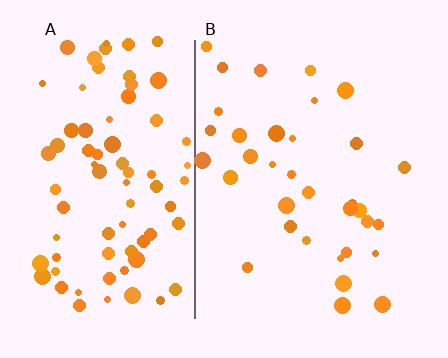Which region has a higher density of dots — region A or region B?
A (the left).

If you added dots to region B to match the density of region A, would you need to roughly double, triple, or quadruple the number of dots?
Approximately double.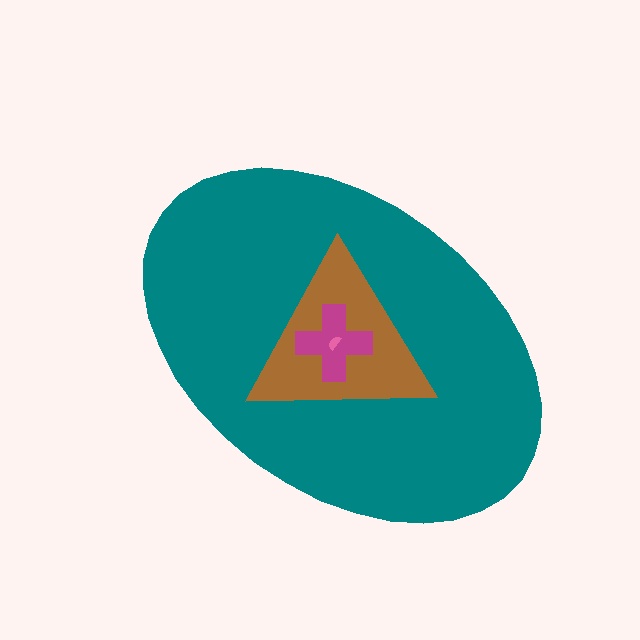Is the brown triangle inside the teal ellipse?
Yes.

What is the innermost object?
The pink semicircle.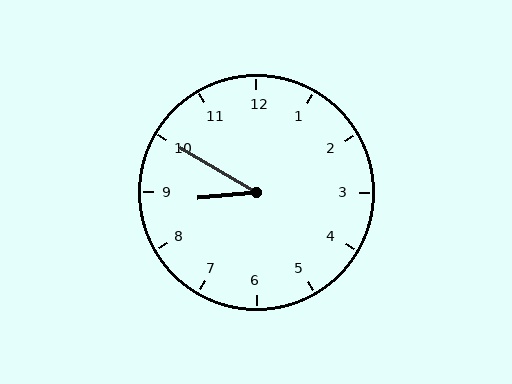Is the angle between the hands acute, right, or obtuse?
It is acute.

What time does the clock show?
8:50.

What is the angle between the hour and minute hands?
Approximately 35 degrees.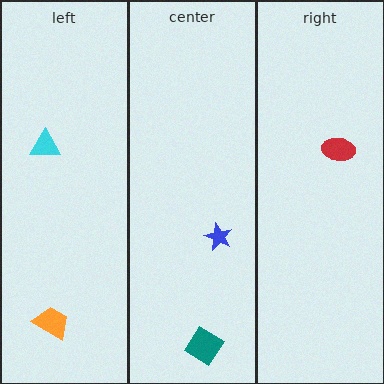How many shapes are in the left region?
2.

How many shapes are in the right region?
1.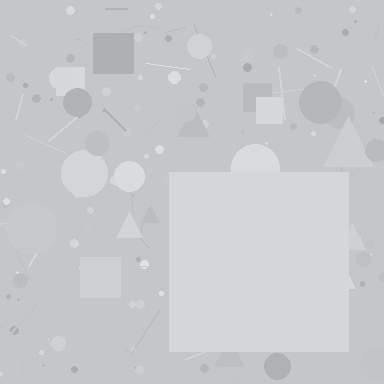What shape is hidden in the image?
A square is hidden in the image.